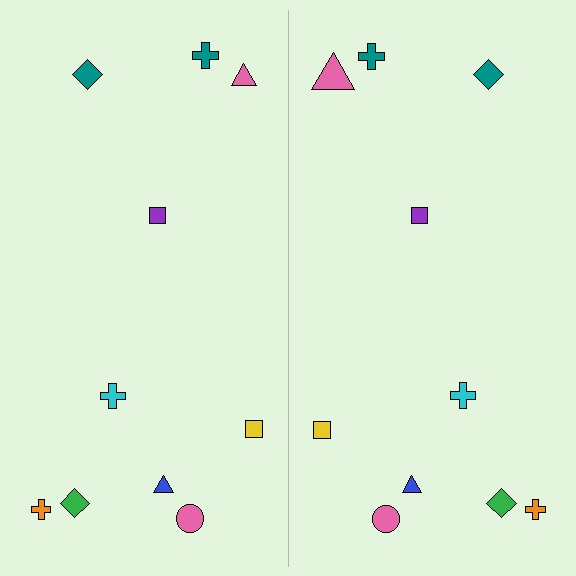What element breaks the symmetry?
The pink triangle on the right side has a different size than its mirror counterpart.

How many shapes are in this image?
There are 20 shapes in this image.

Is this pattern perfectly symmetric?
No, the pattern is not perfectly symmetric. The pink triangle on the right side has a different size than its mirror counterpart.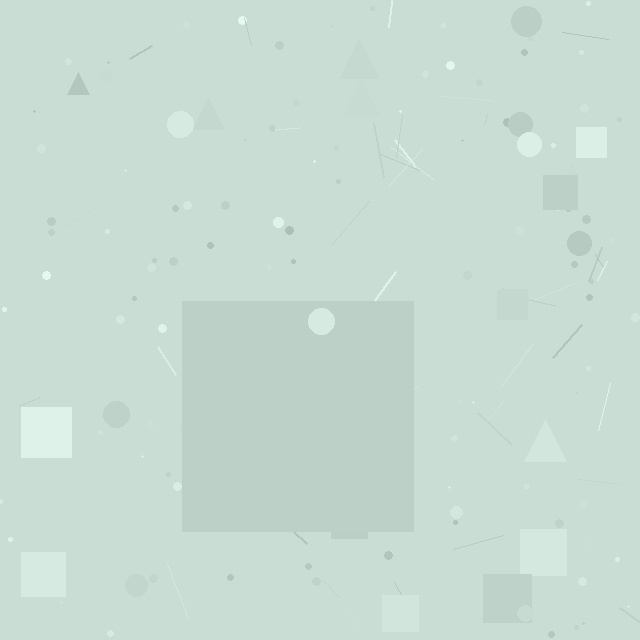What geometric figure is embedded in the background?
A square is embedded in the background.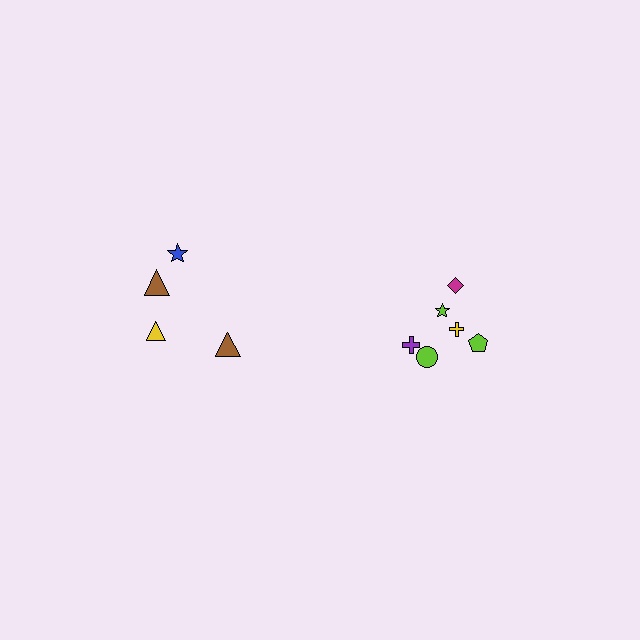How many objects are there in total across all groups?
There are 10 objects.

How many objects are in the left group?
There are 4 objects.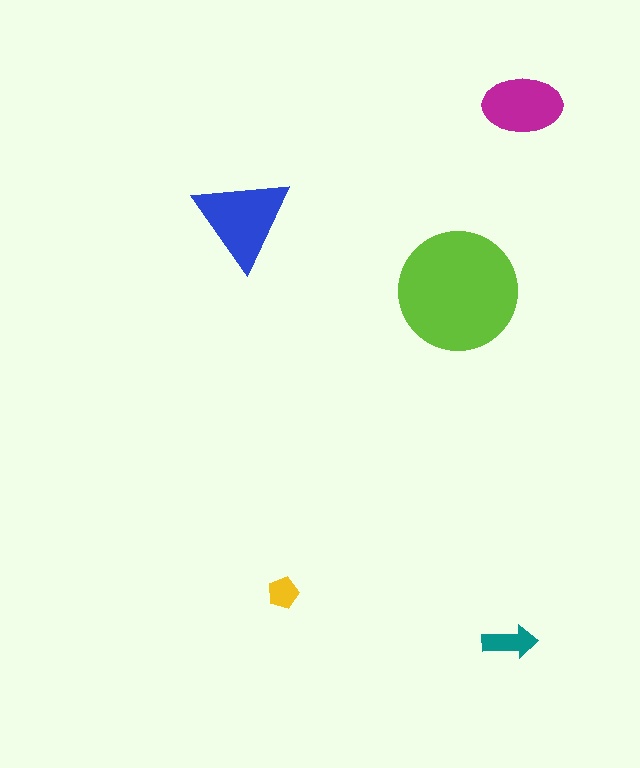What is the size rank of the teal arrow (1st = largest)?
4th.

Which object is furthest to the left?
The blue triangle is leftmost.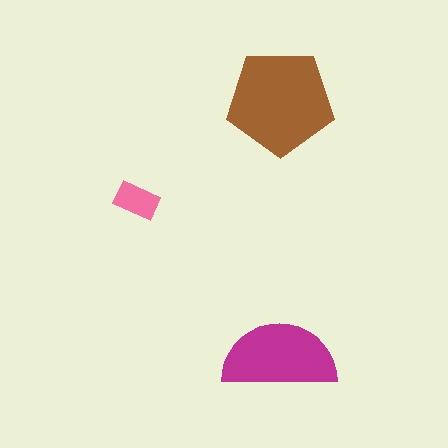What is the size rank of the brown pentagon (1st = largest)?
1st.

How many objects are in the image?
There are 3 objects in the image.